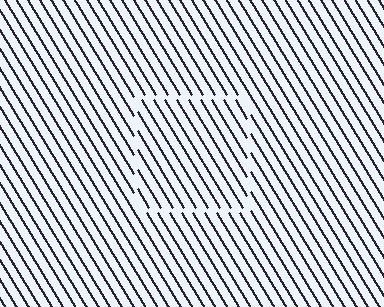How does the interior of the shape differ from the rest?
The interior of the shape contains the same grating, shifted by half a period — the contour is defined by the phase discontinuity where line-ends from the inner and outer gratings abut.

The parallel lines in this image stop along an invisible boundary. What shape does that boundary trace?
An illusory square. The interior of the shape contains the same grating, shifted by half a period — the contour is defined by the phase discontinuity where line-ends from the inner and outer gratings abut.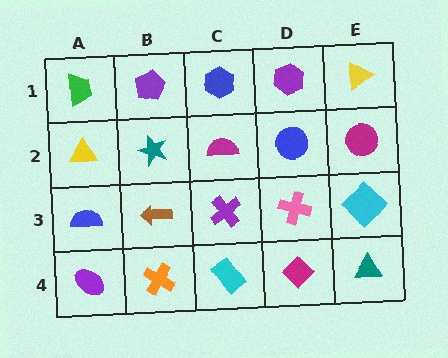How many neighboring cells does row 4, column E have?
2.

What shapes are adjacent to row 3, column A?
A yellow triangle (row 2, column A), a purple ellipse (row 4, column A), a brown arrow (row 3, column B).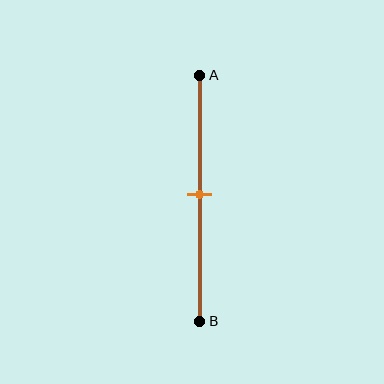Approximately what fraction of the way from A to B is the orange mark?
The orange mark is approximately 50% of the way from A to B.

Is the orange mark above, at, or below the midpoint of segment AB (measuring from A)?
The orange mark is approximately at the midpoint of segment AB.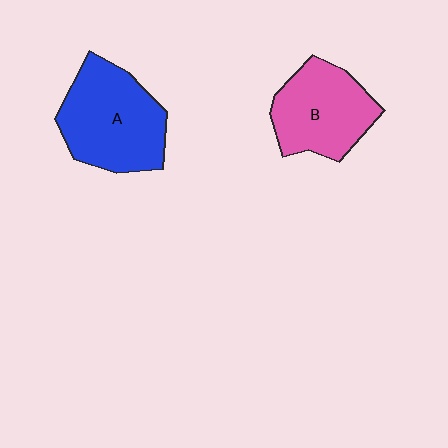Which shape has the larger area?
Shape A (blue).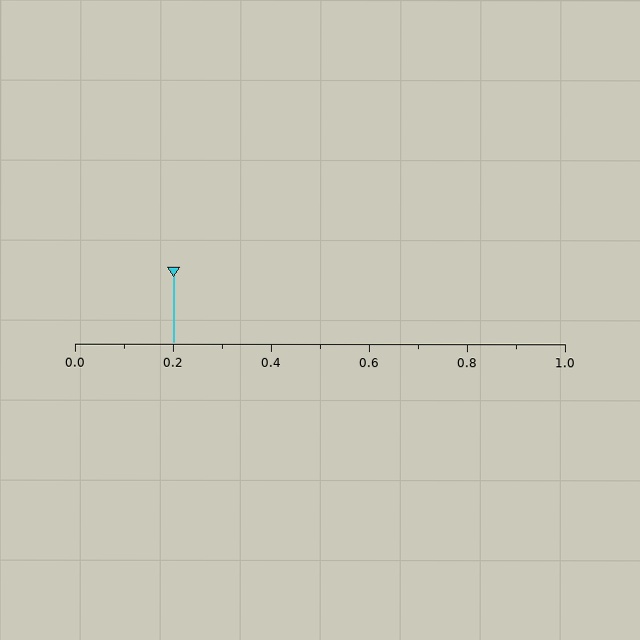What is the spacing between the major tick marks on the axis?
The major ticks are spaced 0.2 apart.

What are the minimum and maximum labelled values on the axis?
The axis runs from 0.0 to 1.0.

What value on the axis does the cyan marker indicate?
The marker indicates approximately 0.2.